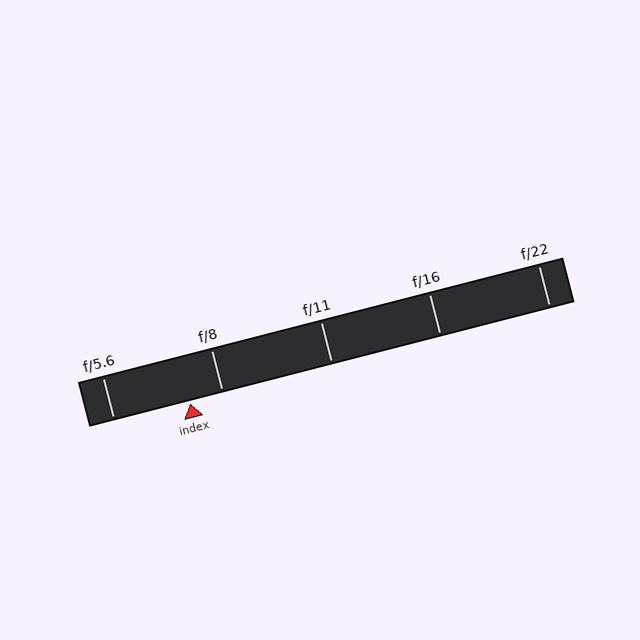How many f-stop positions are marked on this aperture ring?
There are 5 f-stop positions marked.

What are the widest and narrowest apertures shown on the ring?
The widest aperture shown is f/5.6 and the narrowest is f/22.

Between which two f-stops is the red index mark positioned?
The index mark is between f/5.6 and f/8.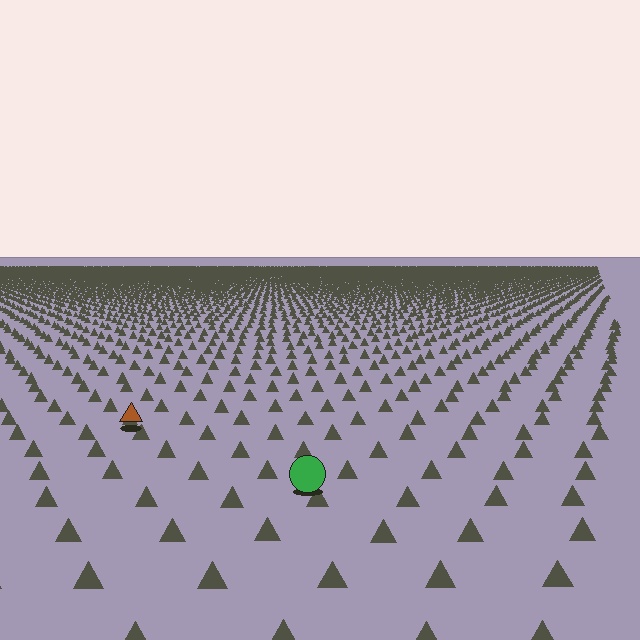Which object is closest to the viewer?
The green circle is closest. The texture marks near it are larger and more spread out.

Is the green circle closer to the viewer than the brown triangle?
Yes. The green circle is closer — you can tell from the texture gradient: the ground texture is coarser near it.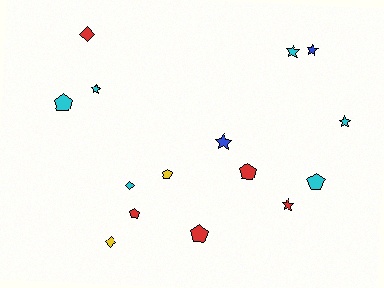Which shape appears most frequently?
Star, with 6 objects.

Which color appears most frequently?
Cyan, with 6 objects.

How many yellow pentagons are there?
There is 1 yellow pentagon.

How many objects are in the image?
There are 15 objects.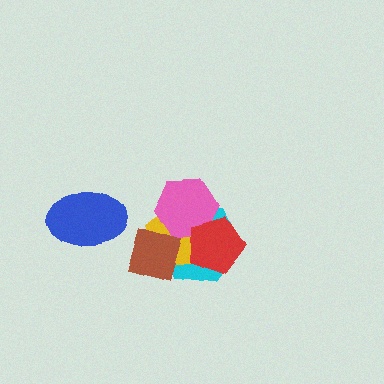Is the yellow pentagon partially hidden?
Yes, it is partially covered by another shape.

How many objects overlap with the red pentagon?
3 objects overlap with the red pentagon.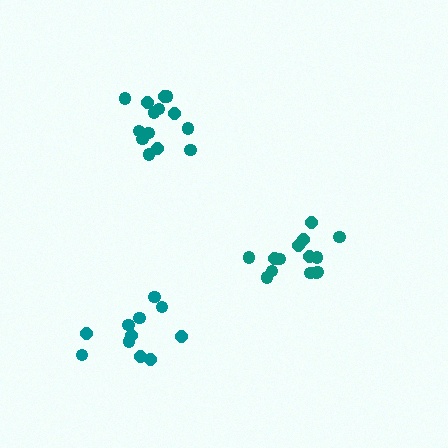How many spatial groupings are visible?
There are 3 spatial groupings.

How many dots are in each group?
Group 1: 14 dots, Group 2: 11 dots, Group 3: 14 dots (39 total).